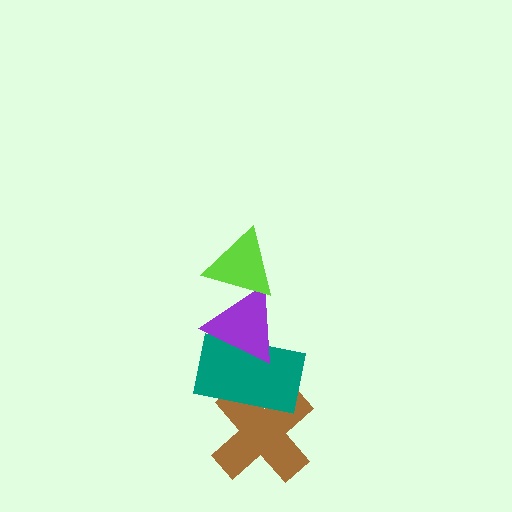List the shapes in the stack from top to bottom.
From top to bottom: the lime triangle, the purple triangle, the teal rectangle, the brown cross.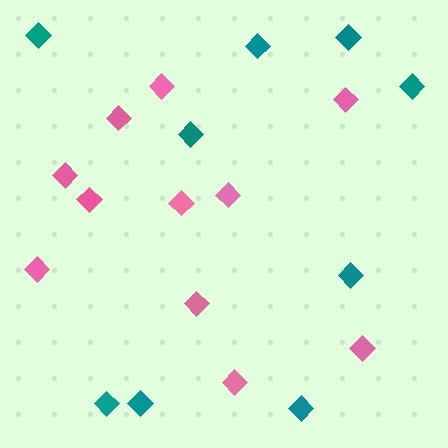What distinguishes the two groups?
There are 2 groups: one group of teal diamonds (9) and one group of pink diamonds (11).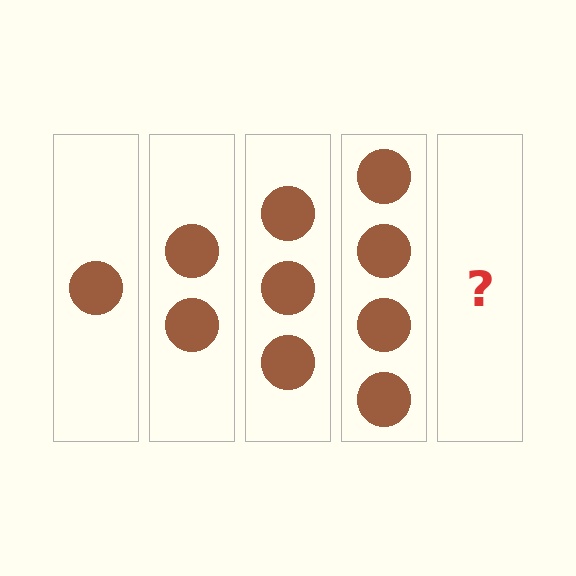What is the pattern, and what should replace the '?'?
The pattern is that each step adds one more circle. The '?' should be 5 circles.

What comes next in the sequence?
The next element should be 5 circles.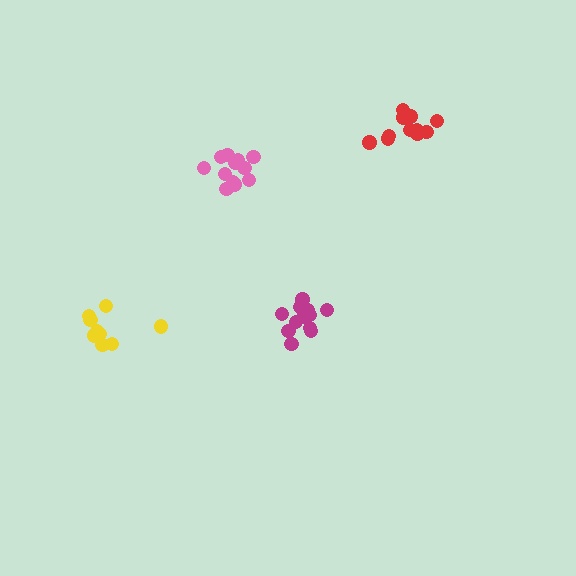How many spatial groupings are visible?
There are 4 spatial groupings.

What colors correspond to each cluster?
The clusters are colored: pink, magenta, red, yellow.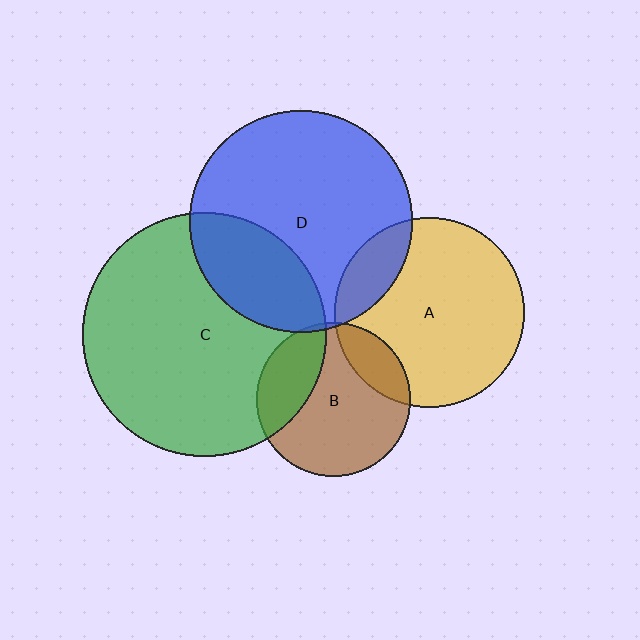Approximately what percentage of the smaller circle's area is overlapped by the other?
Approximately 25%.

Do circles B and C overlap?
Yes.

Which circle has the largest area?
Circle C (green).